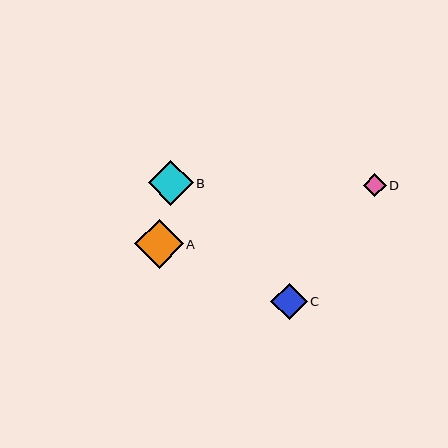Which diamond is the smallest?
Diamond D is the smallest with a size of approximately 23 pixels.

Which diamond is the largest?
Diamond A is the largest with a size of approximately 49 pixels.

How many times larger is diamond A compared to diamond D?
Diamond A is approximately 2.1 times the size of diamond D.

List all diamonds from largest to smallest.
From largest to smallest: A, B, C, D.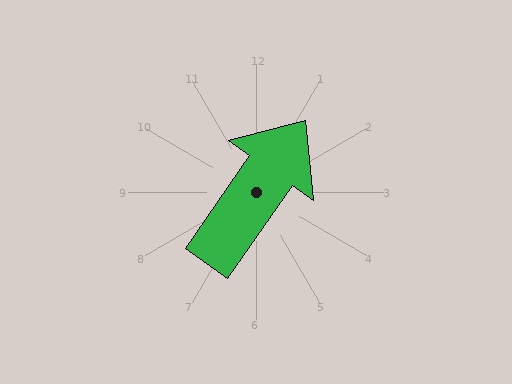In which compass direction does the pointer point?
Northeast.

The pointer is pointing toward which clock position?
Roughly 1 o'clock.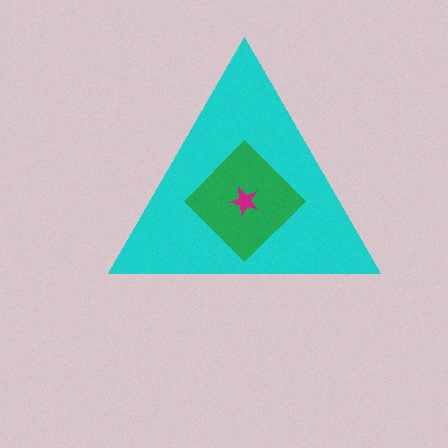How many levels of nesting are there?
3.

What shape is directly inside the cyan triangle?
The green diamond.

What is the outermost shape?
The cyan triangle.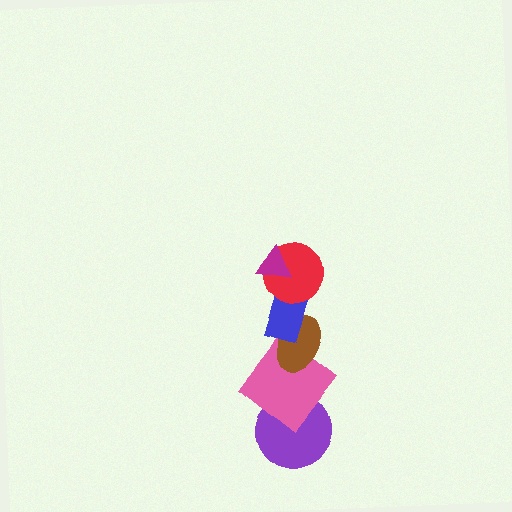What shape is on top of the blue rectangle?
The red circle is on top of the blue rectangle.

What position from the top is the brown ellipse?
The brown ellipse is 4th from the top.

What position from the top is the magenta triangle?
The magenta triangle is 1st from the top.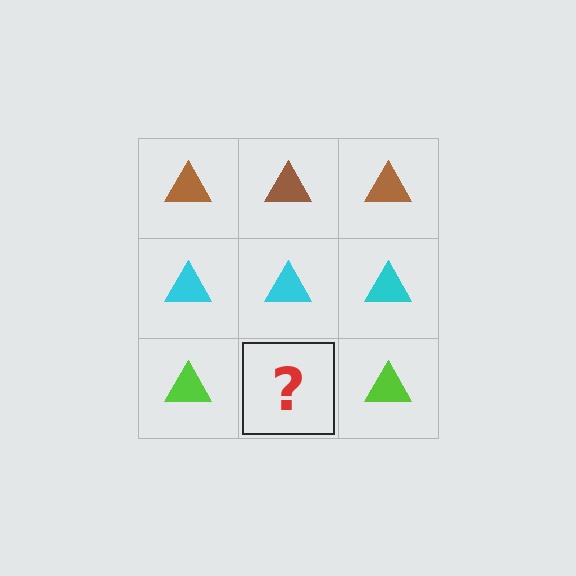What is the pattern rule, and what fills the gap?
The rule is that each row has a consistent color. The gap should be filled with a lime triangle.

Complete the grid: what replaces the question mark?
The question mark should be replaced with a lime triangle.